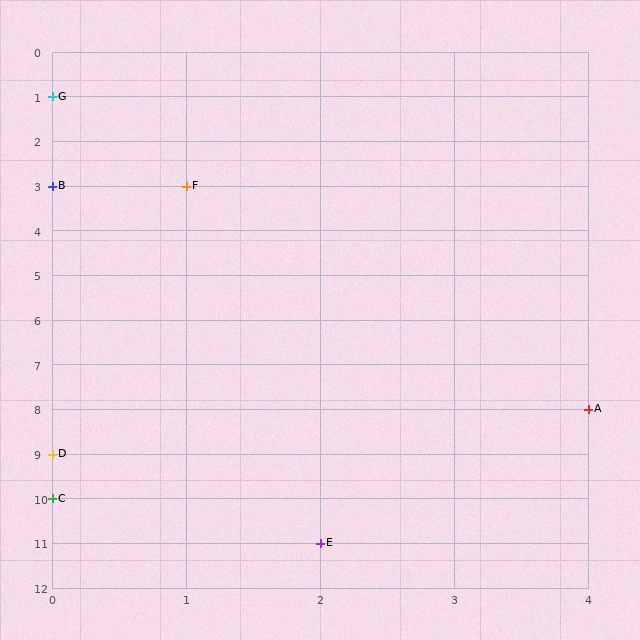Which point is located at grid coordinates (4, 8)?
Point A is at (4, 8).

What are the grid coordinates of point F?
Point F is at grid coordinates (1, 3).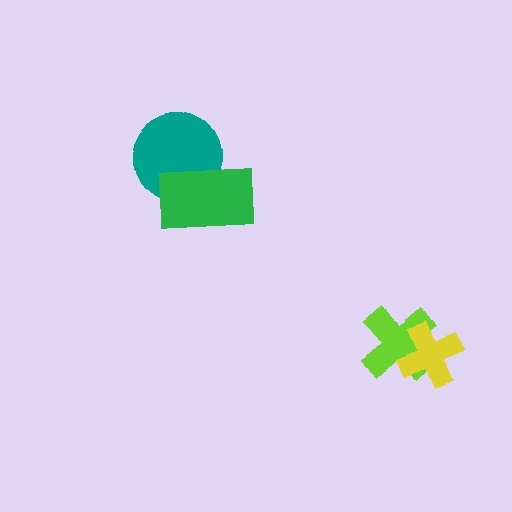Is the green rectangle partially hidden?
No, no other shape covers it.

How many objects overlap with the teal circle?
1 object overlaps with the teal circle.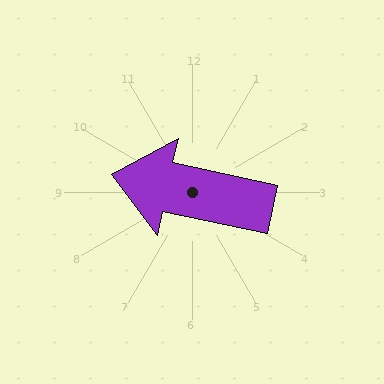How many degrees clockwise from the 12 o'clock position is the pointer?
Approximately 282 degrees.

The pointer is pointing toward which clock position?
Roughly 9 o'clock.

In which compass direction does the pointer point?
West.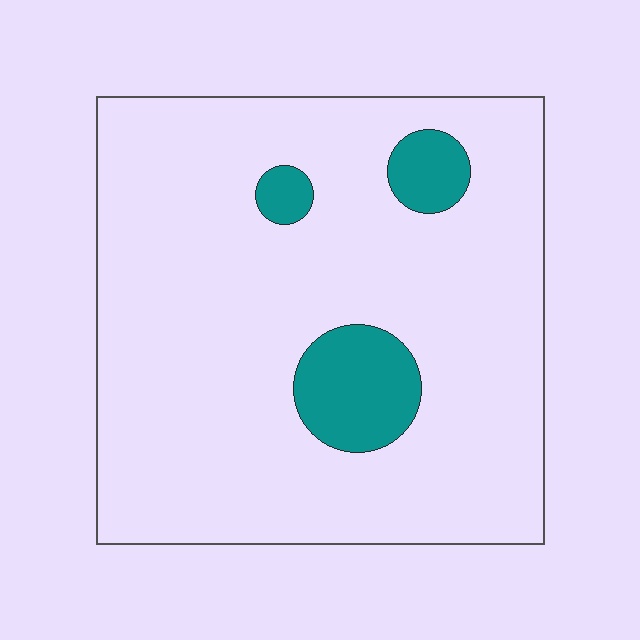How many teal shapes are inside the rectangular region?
3.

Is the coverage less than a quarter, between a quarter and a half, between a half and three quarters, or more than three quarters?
Less than a quarter.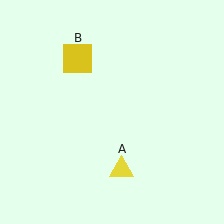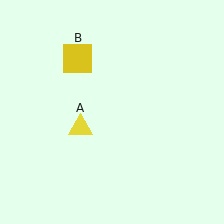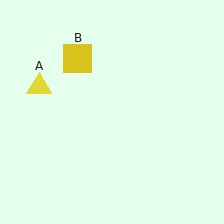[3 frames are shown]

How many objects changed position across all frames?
1 object changed position: yellow triangle (object A).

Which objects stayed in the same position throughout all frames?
Yellow square (object B) remained stationary.